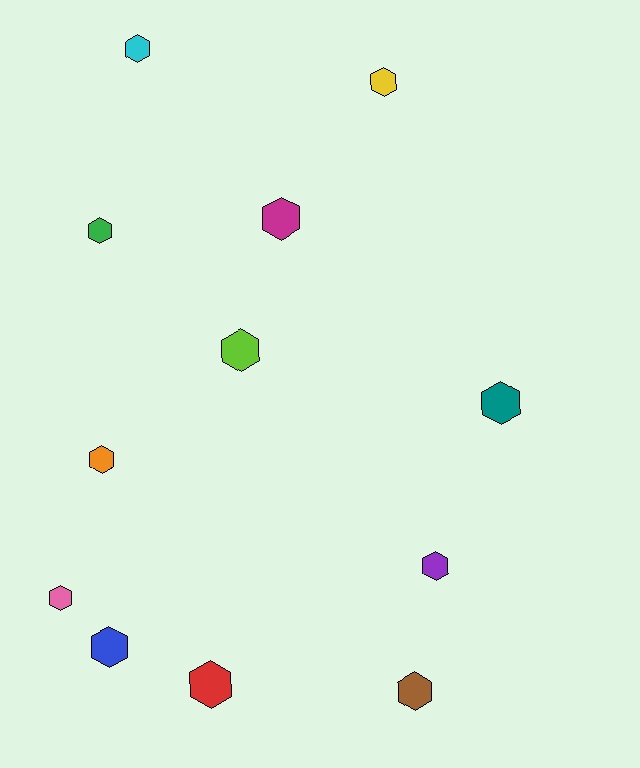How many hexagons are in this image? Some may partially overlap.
There are 12 hexagons.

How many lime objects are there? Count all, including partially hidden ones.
There is 1 lime object.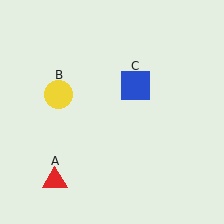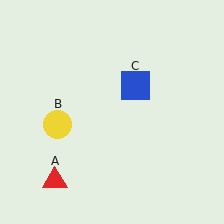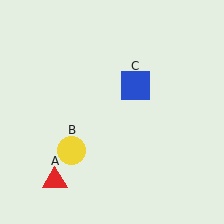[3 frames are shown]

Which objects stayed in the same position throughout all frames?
Red triangle (object A) and blue square (object C) remained stationary.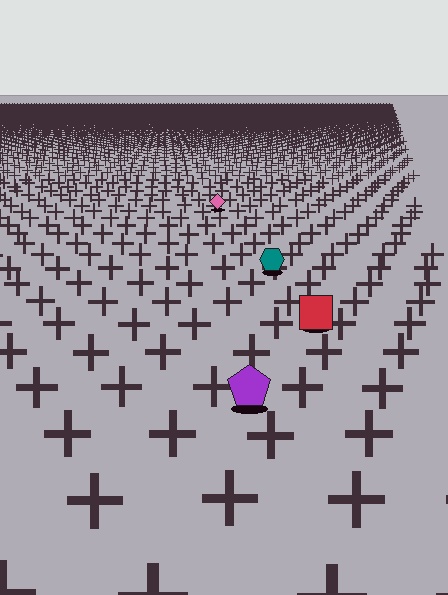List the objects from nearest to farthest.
From nearest to farthest: the purple pentagon, the red square, the teal hexagon, the pink diamond.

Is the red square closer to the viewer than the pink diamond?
Yes. The red square is closer — you can tell from the texture gradient: the ground texture is coarser near it.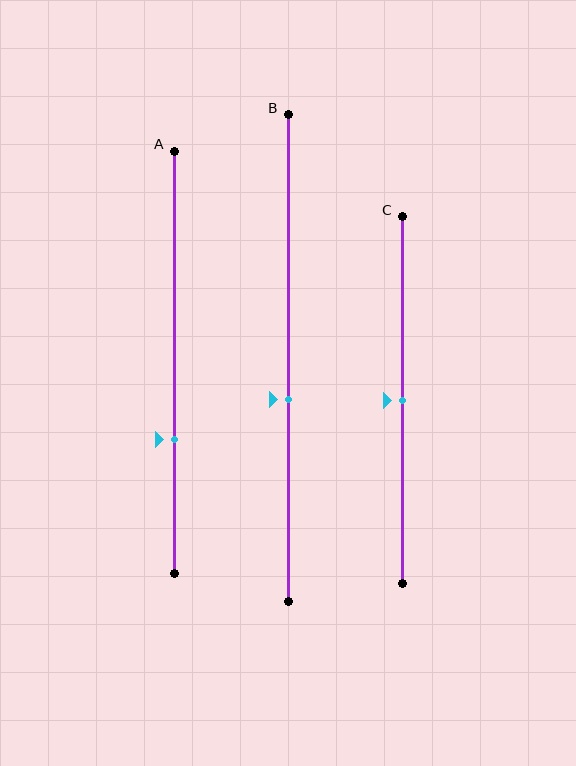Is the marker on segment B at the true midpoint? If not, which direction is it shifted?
No, the marker on segment B is shifted downward by about 9% of the segment length.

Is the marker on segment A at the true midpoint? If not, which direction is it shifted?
No, the marker on segment A is shifted downward by about 18% of the segment length.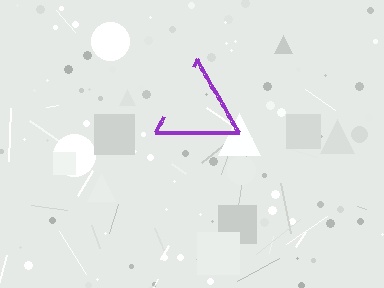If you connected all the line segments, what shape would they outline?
They would outline a triangle.